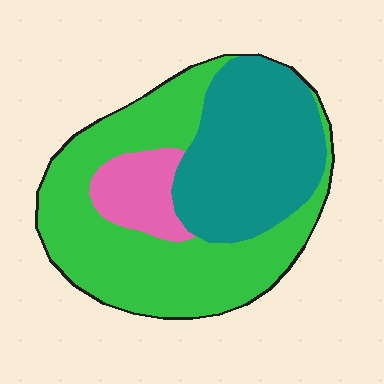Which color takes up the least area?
Pink, at roughly 10%.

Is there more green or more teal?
Green.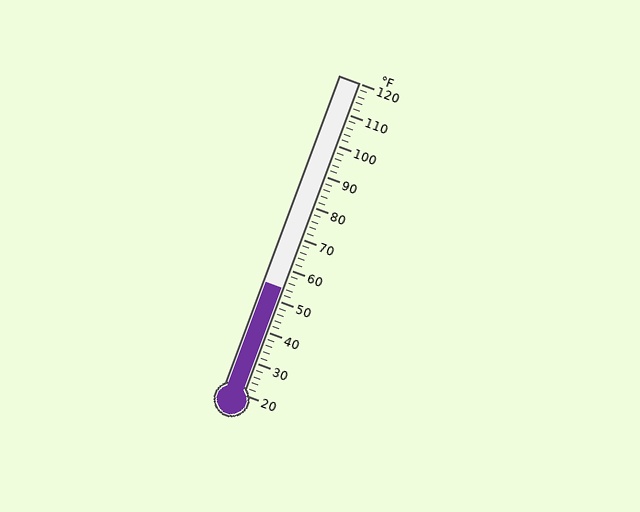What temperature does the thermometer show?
The thermometer shows approximately 54°F.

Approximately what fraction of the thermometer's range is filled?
The thermometer is filled to approximately 35% of its range.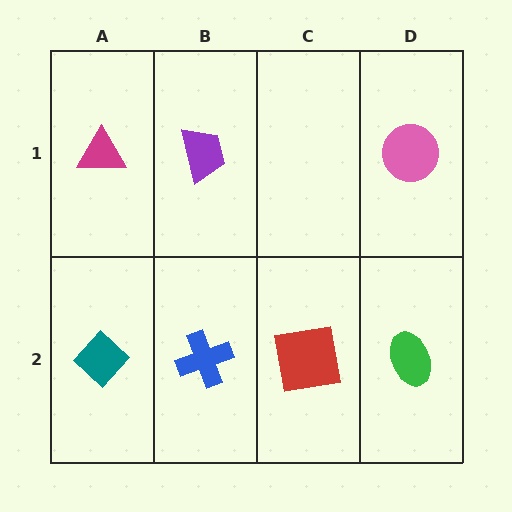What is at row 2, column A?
A teal diamond.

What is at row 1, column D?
A pink circle.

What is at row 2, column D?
A green ellipse.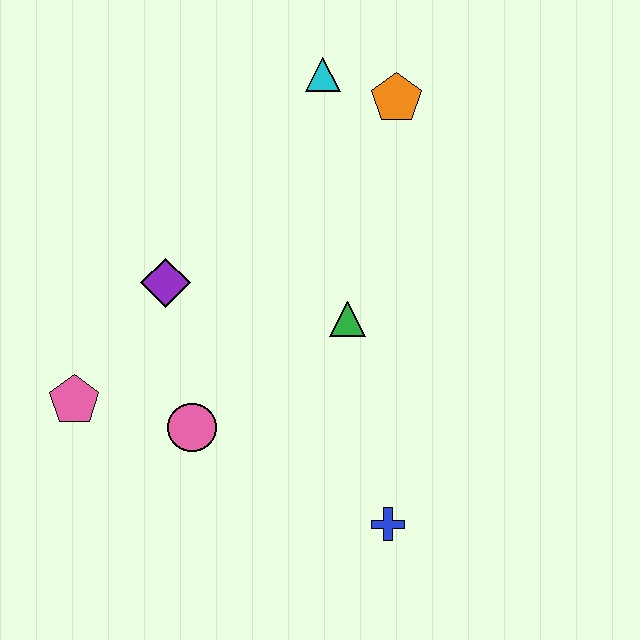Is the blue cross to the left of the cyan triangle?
No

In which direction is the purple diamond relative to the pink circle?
The purple diamond is above the pink circle.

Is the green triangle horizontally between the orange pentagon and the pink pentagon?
Yes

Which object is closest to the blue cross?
The green triangle is closest to the blue cross.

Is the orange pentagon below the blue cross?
No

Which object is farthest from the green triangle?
The pink pentagon is farthest from the green triangle.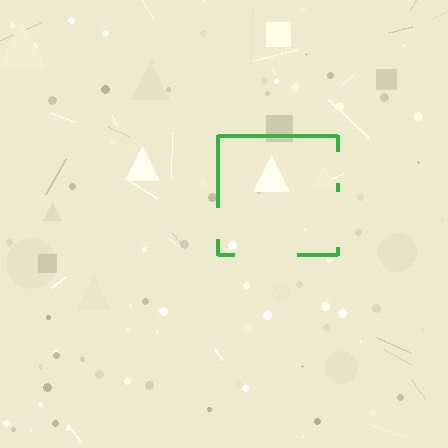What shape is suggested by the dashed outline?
The dashed outline suggests a square.